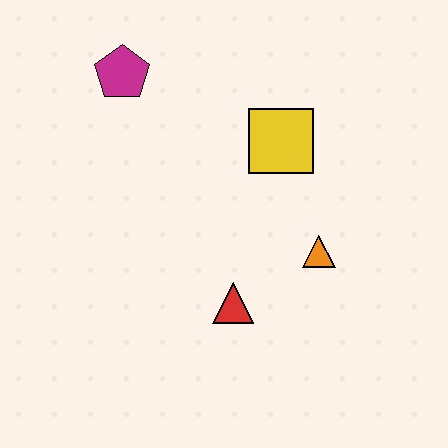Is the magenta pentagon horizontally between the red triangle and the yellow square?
No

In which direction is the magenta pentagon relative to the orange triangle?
The magenta pentagon is to the left of the orange triangle.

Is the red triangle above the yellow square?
No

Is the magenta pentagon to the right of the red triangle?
No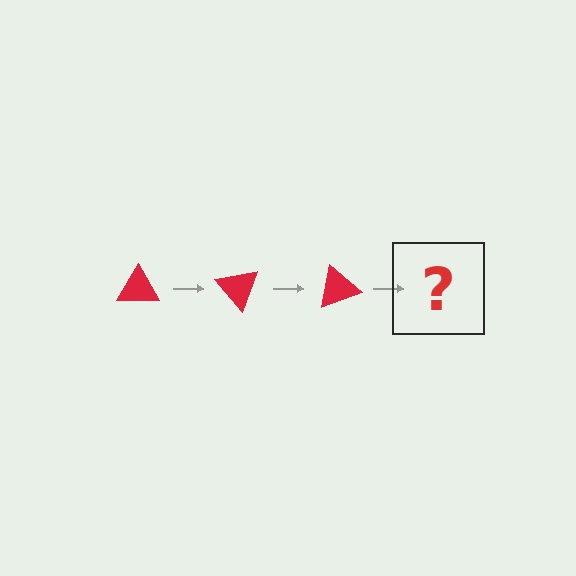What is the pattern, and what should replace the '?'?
The pattern is that the triangle rotates 50 degrees each step. The '?' should be a red triangle rotated 150 degrees.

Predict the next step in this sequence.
The next step is a red triangle rotated 150 degrees.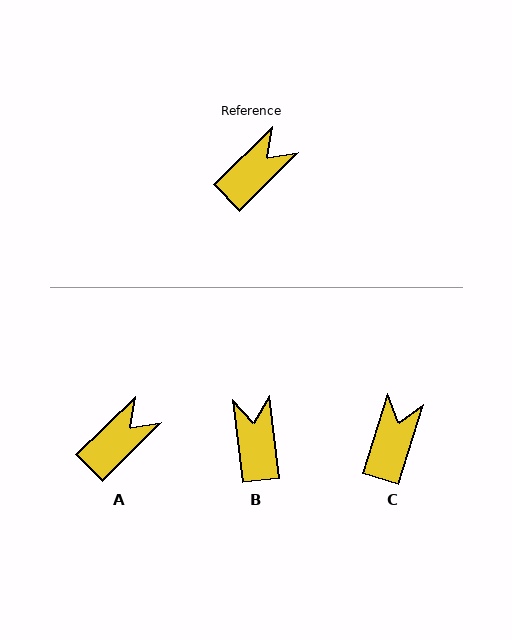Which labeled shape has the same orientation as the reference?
A.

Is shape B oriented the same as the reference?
No, it is off by about 52 degrees.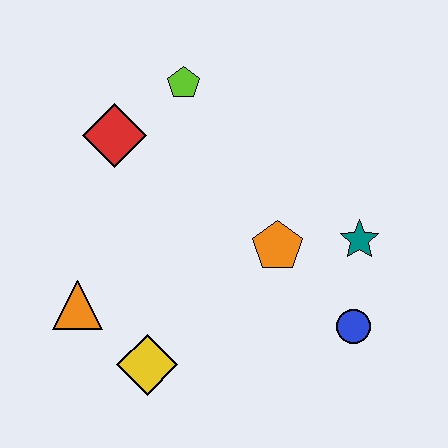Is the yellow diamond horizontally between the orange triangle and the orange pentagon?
Yes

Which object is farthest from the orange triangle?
The teal star is farthest from the orange triangle.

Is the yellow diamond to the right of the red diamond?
Yes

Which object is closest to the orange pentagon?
The teal star is closest to the orange pentagon.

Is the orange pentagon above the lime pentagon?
No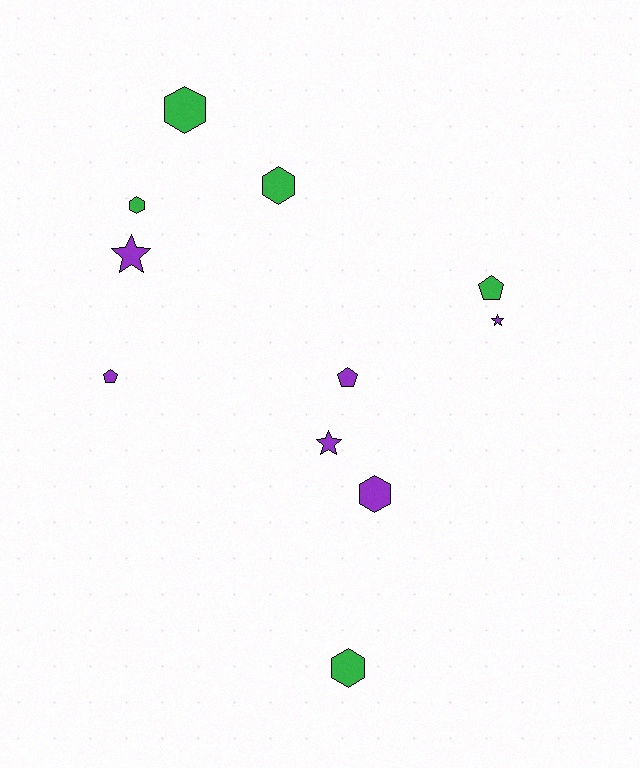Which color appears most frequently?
Purple, with 6 objects.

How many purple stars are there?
There are 3 purple stars.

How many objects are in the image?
There are 11 objects.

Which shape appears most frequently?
Hexagon, with 5 objects.